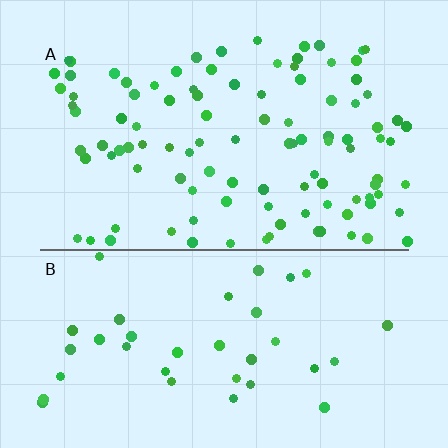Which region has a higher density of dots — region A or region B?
A (the top).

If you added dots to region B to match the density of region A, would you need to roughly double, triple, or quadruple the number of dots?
Approximately triple.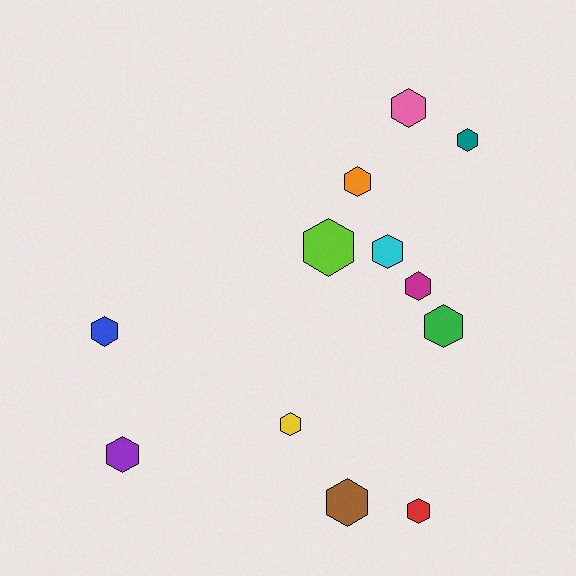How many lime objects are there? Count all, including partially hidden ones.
There is 1 lime object.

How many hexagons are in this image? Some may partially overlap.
There are 12 hexagons.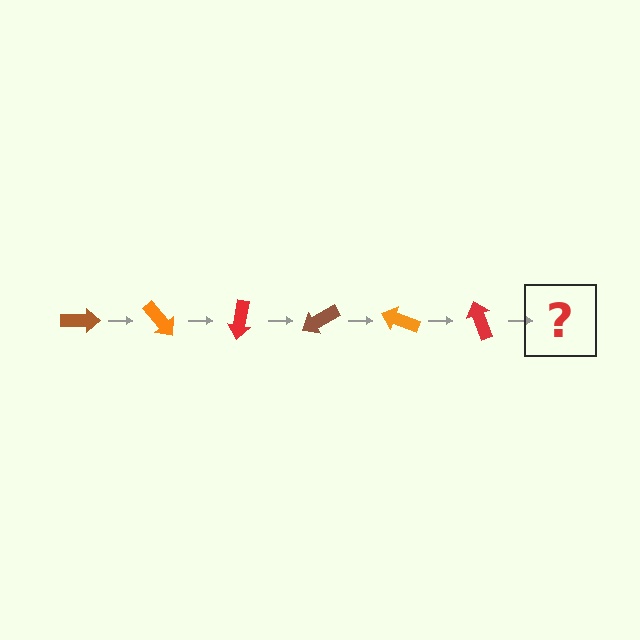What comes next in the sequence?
The next element should be a brown arrow, rotated 300 degrees from the start.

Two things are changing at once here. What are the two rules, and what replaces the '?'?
The two rules are that it rotates 50 degrees each step and the color cycles through brown, orange, and red. The '?' should be a brown arrow, rotated 300 degrees from the start.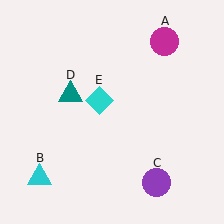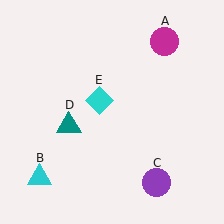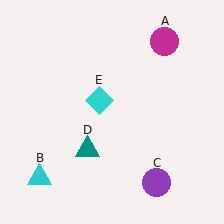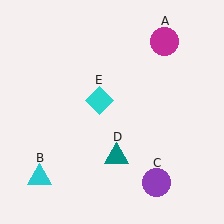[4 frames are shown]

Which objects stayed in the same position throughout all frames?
Magenta circle (object A) and cyan triangle (object B) and purple circle (object C) and cyan diamond (object E) remained stationary.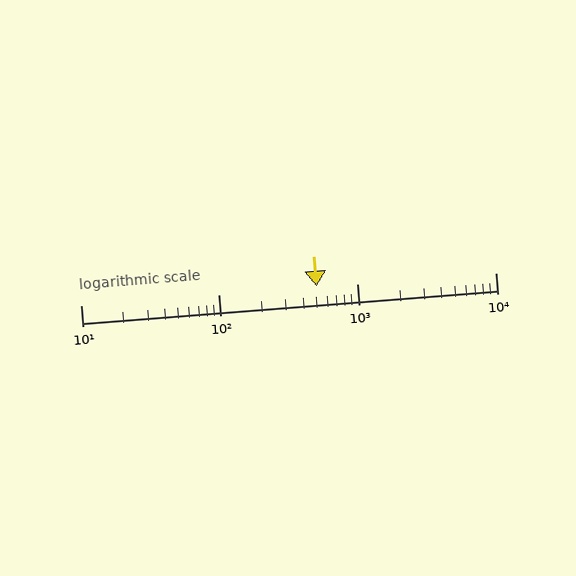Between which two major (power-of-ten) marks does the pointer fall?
The pointer is between 100 and 1000.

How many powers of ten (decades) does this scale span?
The scale spans 3 decades, from 10 to 10000.